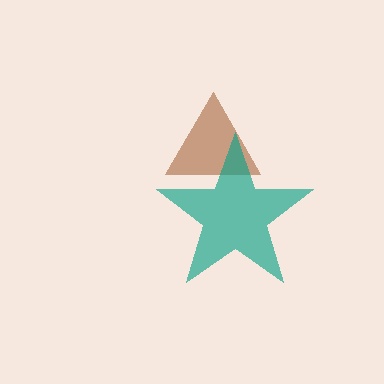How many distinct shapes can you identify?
There are 2 distinct shapes: a brown triangle, a teal star.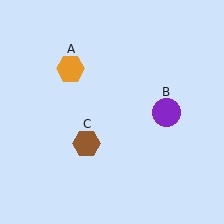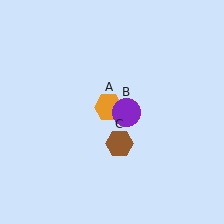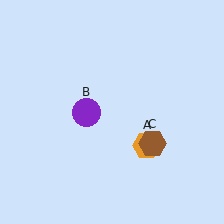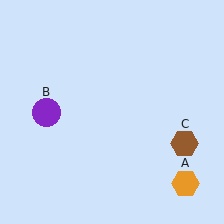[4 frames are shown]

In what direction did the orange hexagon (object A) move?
The orange hexagon (object A) moved down and to the right.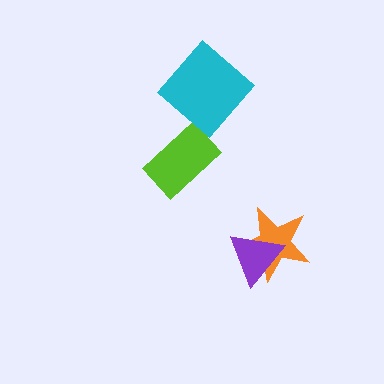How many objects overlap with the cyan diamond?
0 objects overlap with the cyan diamond.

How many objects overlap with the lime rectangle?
0 objects overlap with the lime rectangle.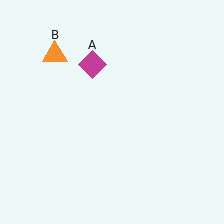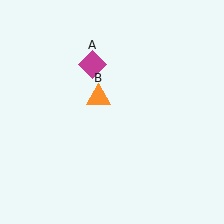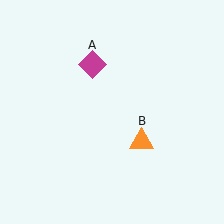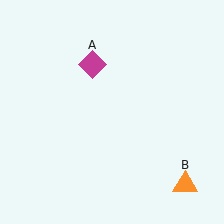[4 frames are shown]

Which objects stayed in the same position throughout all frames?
Magenta diamond (object A) remained stationary.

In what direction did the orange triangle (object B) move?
The orange triangle (object B) moved down and to the right.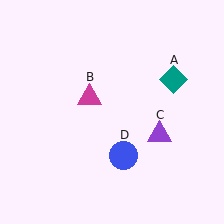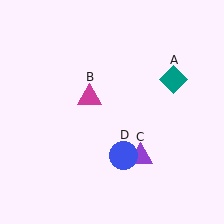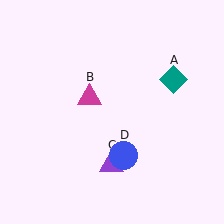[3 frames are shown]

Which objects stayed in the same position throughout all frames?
Teal diamond (object A) and magenta triangle (object B) and blue circle (object D) remained stationary.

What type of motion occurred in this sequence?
The purple triangle (object C) rotated clockwise around the center of the scene.